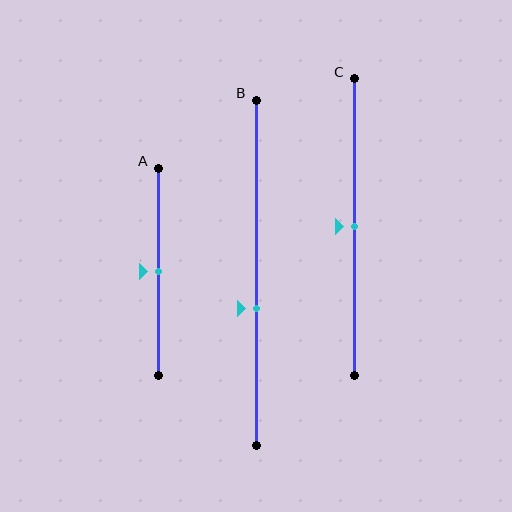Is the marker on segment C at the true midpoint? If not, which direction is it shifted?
Yes, the marker on segment C is at the true midpoint.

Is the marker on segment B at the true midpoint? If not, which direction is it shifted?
No, the marker on segment B is shifted downward by about 10% of the segment length.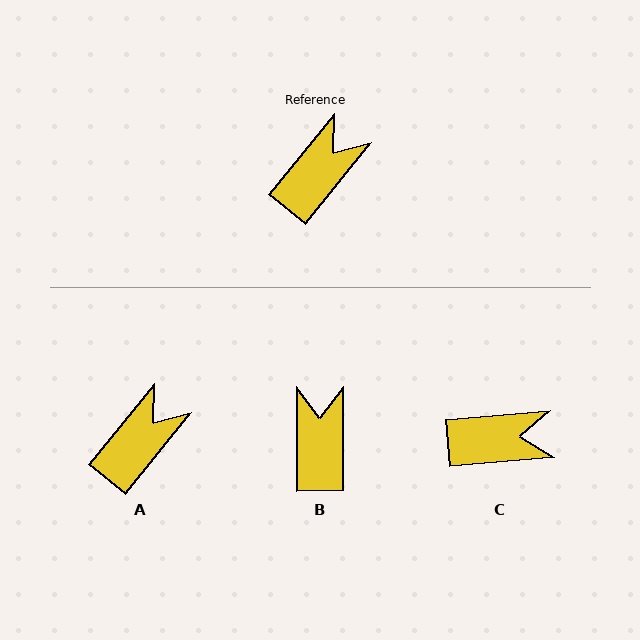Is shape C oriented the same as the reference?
No, it is off by about 46 degrees.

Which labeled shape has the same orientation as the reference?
A.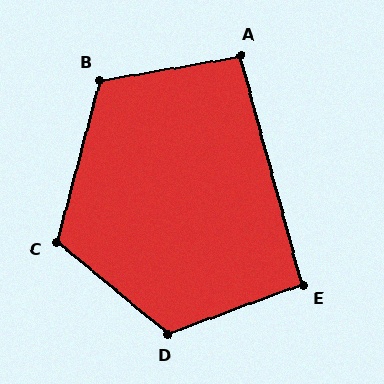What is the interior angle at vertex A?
Approximately 95 degrees (obtuse).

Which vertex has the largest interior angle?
D, at approximately 120 degrees.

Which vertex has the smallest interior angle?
E, at approximately 95 degrees.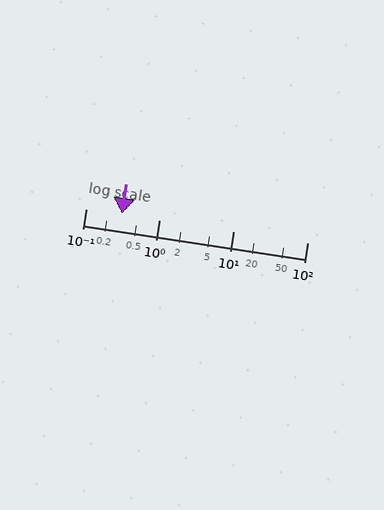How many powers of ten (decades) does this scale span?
The scale spans 3 decades, from 0.1 to 100.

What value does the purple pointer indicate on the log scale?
The pointer indicates approximately 0.31.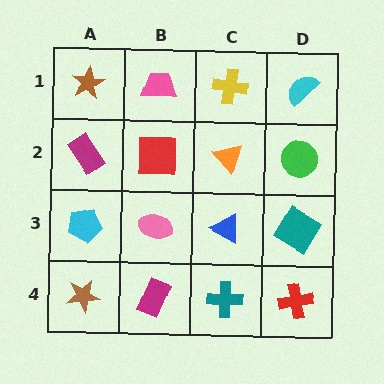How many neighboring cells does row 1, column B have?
3.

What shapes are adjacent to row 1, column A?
A magenta rectangle (row 2, column A), a pink trapezoid (row 1, column B).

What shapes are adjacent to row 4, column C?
A blue triangle (row 3, column C), a magenta rectangle (row 4, column B), a red cross (row 4, column D).